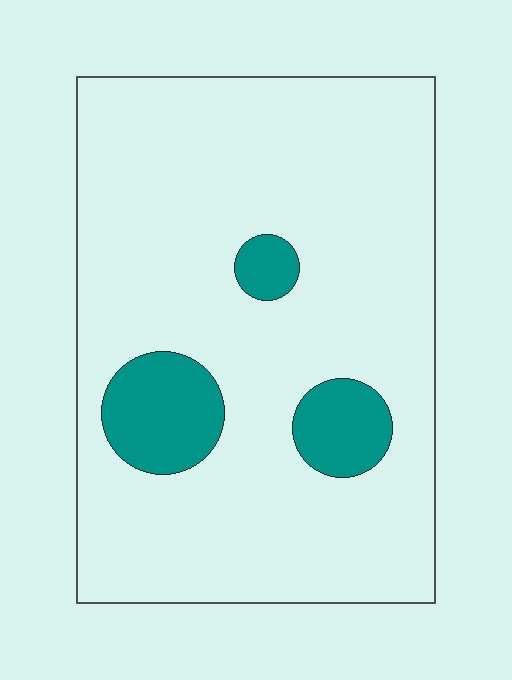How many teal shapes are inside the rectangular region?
3.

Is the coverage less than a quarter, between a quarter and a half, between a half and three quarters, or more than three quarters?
Less than a quarter.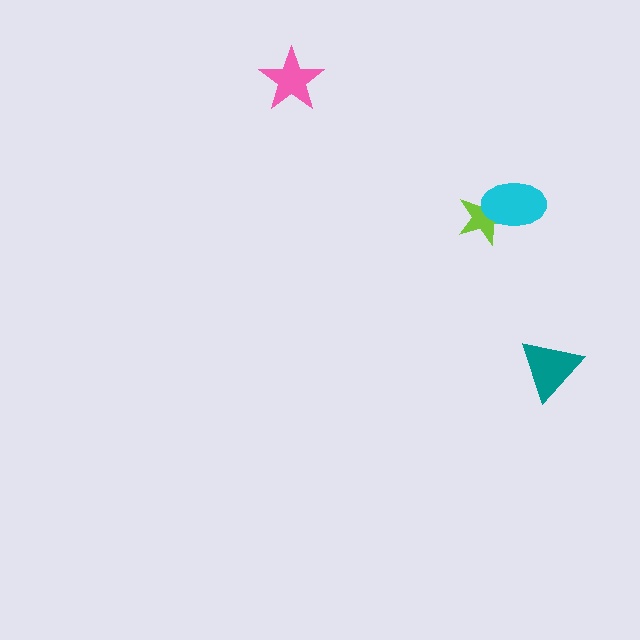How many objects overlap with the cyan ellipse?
1 object overlaps with the cyan ellipse.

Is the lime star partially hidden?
Yes, it is partially covered by another shape.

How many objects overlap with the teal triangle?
0 objects overlap with the teal triangle.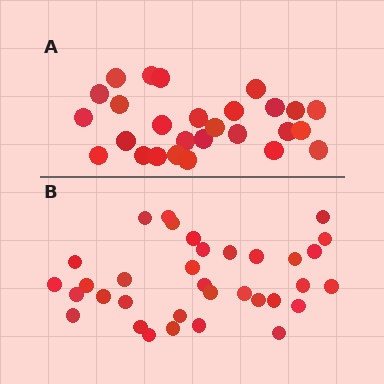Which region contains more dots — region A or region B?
Region B (the bottom region) has more dots.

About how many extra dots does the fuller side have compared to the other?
Region B has roughly 8 or so more dots than region A.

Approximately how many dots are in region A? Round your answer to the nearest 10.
About 30 dots. (The exact count is 27, which rounds to 30.)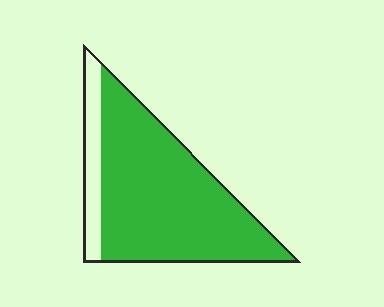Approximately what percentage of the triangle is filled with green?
Approximately 85%.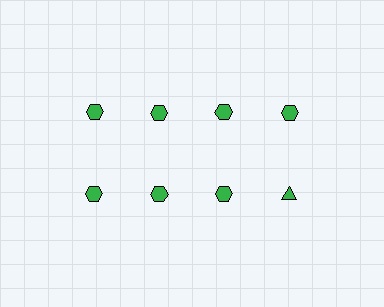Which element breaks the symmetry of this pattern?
The green triangle in the second row, second from right column breaks the symmetry. All other shapes are green hexagons.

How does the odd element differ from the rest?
It has a different shape: triangle instead of hexagon.